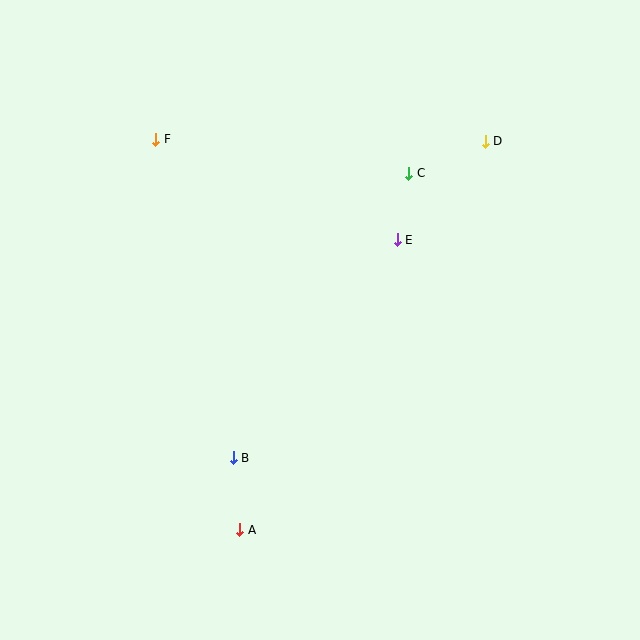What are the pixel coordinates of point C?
Point C is at (409, 173).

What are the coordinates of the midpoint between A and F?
The midpoint between A and F is at (198, 334).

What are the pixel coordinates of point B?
Point B is at (233, 458).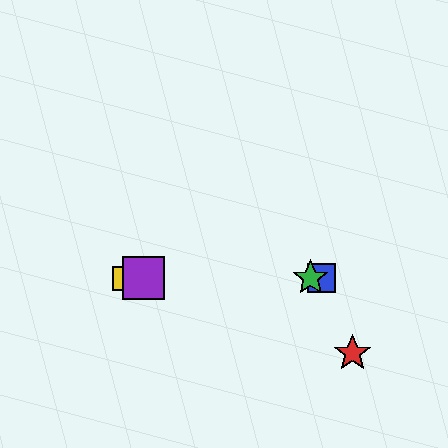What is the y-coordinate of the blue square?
The blue square is at y≈278.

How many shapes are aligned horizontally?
4 shapes (the blue square, the green star, the yellow square, the purple square) are aligned horizontally.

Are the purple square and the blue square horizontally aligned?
Yes, both are at y≈278.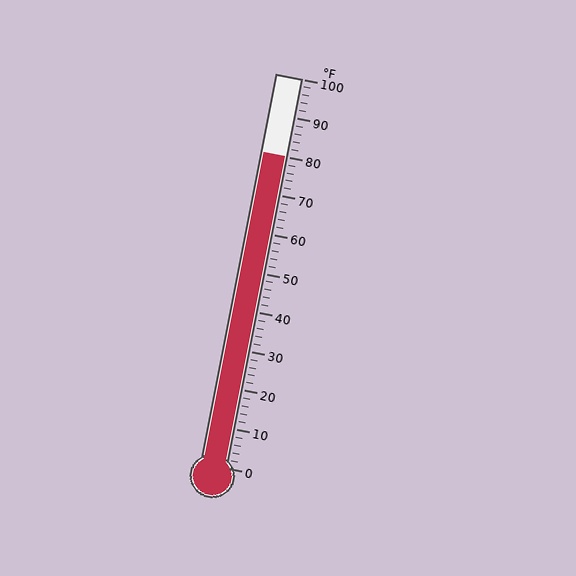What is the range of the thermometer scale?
The thermometer scale ranges from 0°F to 100°F.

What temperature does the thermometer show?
The thermometer shows approximately 80°F.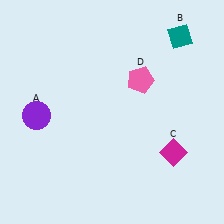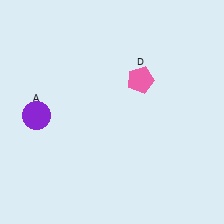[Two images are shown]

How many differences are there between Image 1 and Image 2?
There are 2 differences between the two images.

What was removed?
The magenta diamond (C), the teal diamond (B) were removed in Image 2.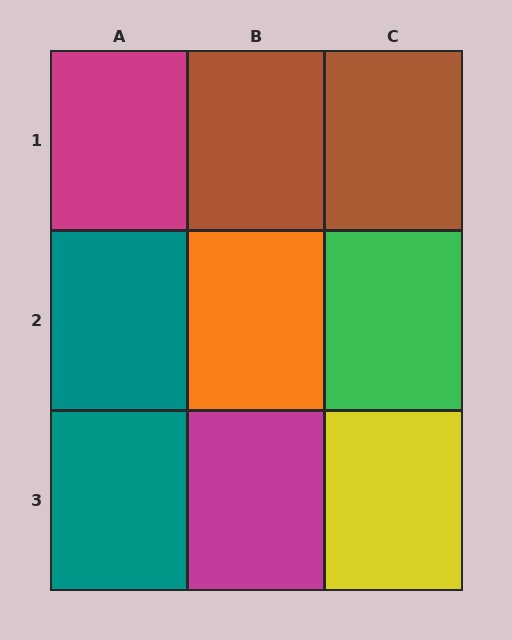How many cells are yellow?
1 cell is yellow.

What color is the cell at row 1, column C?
Brown.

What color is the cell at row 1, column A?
Magenta.